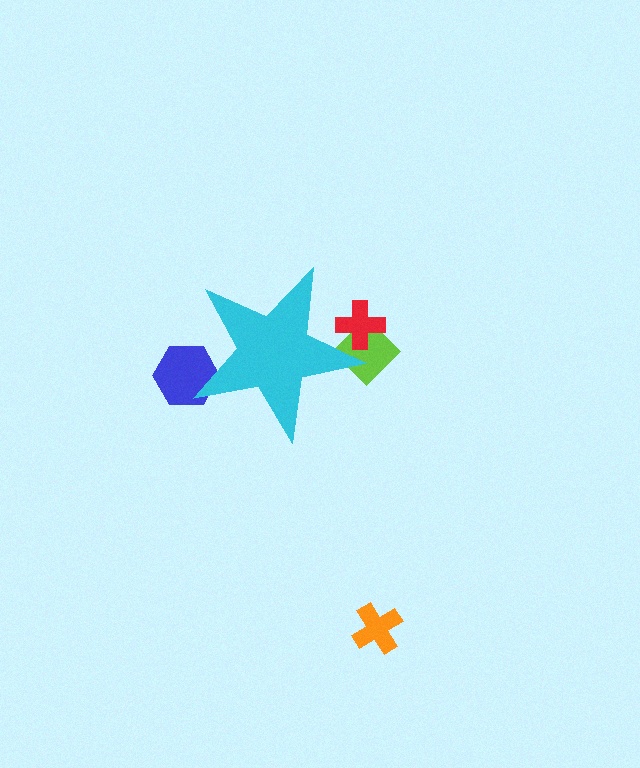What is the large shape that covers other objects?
A cyan star.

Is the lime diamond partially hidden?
Yes, the lime diamond is partially hidden behind the cyan star.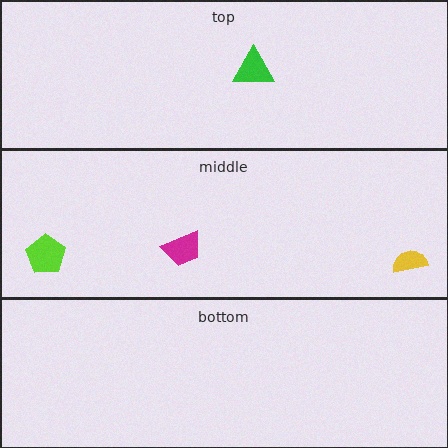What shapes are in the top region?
The green triangle.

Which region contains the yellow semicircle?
The middle region.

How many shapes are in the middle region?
3.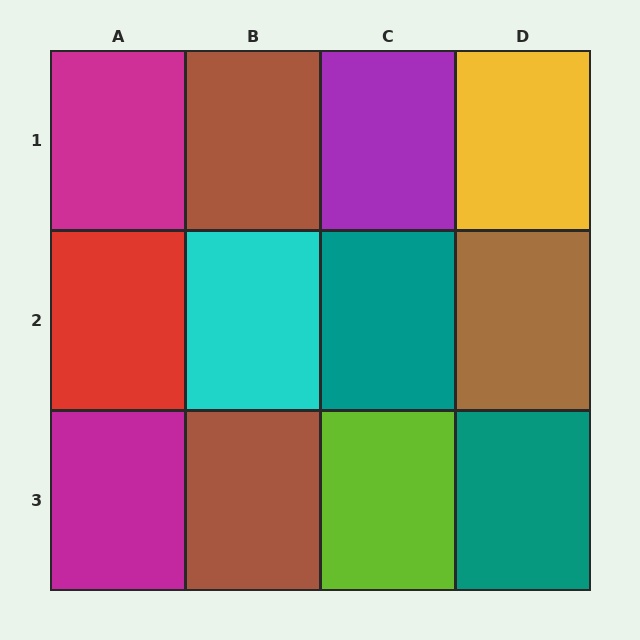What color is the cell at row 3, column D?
Teal.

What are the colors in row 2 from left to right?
Red, cyan, teal, brown.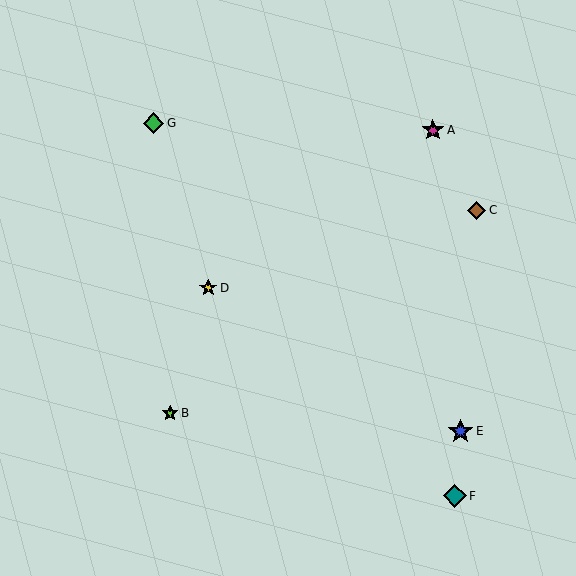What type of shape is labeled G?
Shape G is a green diamond.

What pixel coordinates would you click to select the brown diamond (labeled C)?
Click at (477, 210) to select the brown diamond C.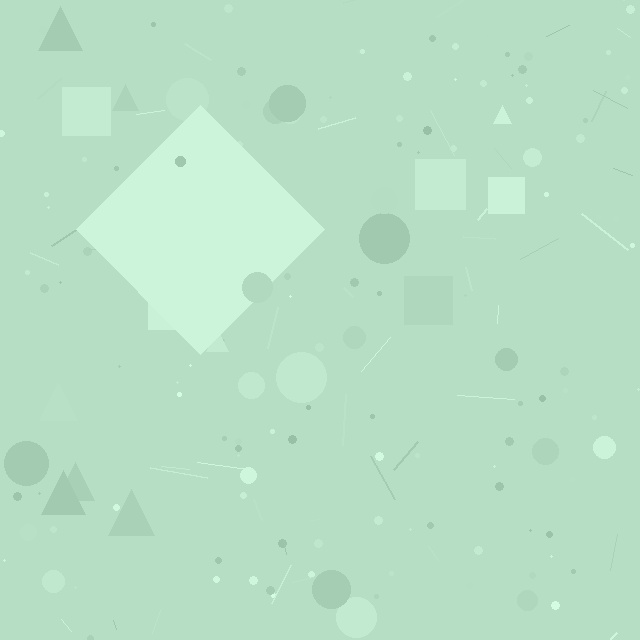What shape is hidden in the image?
A diamond is hidden in the image.